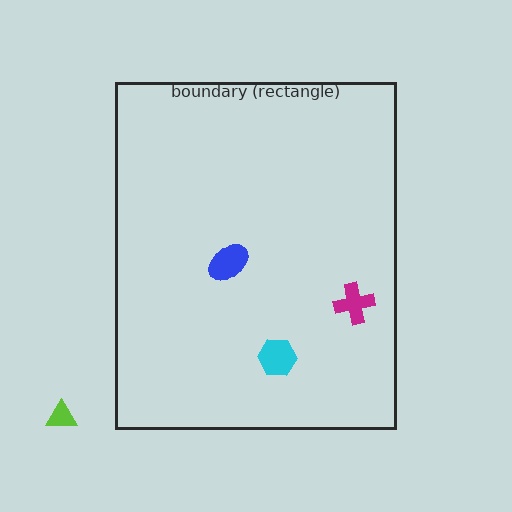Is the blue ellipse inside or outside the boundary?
Inside.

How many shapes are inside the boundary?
3 inside, 1 outside.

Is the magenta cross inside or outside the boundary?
Inside.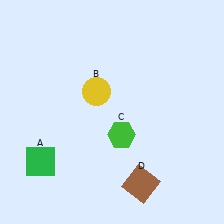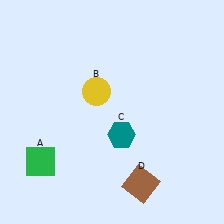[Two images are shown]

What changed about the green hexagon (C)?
In Image 1, C is green. In Image 2, it changed to teal.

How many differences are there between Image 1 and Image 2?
There is 1 difference between the two images.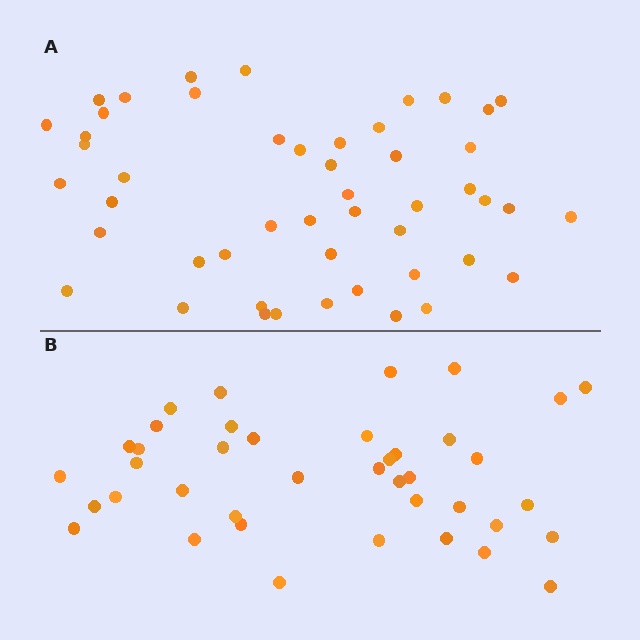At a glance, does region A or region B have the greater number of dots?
Region A (the top region) has more dots.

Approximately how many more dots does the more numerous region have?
Region A has roughly 8 or so more dots than region B.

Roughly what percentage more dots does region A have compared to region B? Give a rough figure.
About 20% more.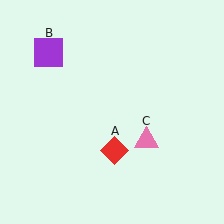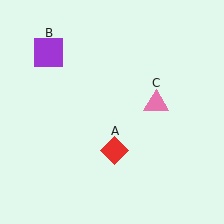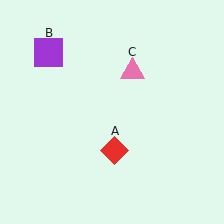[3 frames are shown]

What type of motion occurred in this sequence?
The pink triangle (object C) rotated counterclockwise around the center of the scene.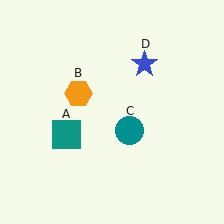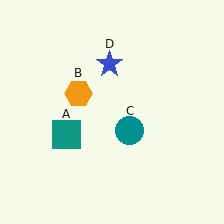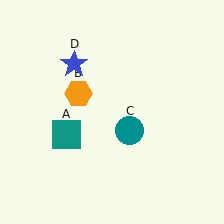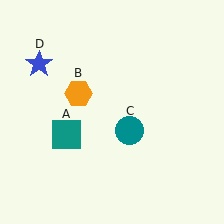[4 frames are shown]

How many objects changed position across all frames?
1 object changed position: blue star (object D).